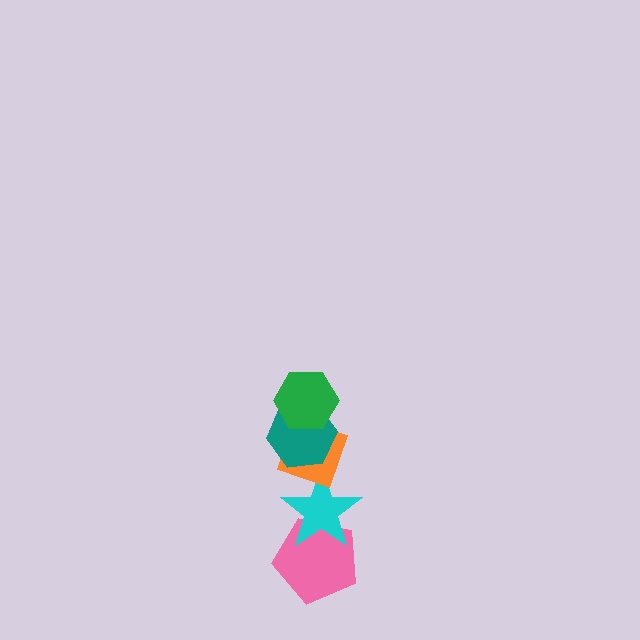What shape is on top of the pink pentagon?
The cyan star is on top of the pink pentagon.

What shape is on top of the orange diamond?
The teal hexagon is on top of the orange diamond.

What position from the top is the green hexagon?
The green hexagon is 1st from the top.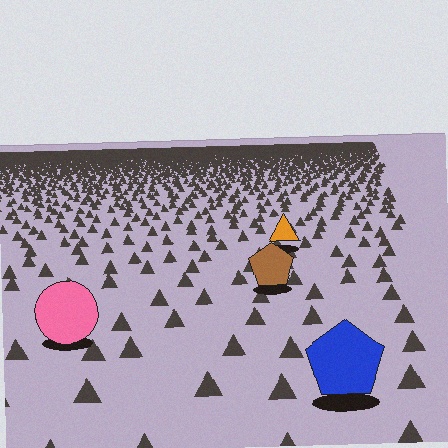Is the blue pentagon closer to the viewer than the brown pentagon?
Yes. The blue pentagon is closer — you can tell from the texture gradient: the ground texture is coarser near it.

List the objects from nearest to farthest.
From nearest to farthest: the blue pentagon, the pink circle, the brown pentagon, the orange triangle.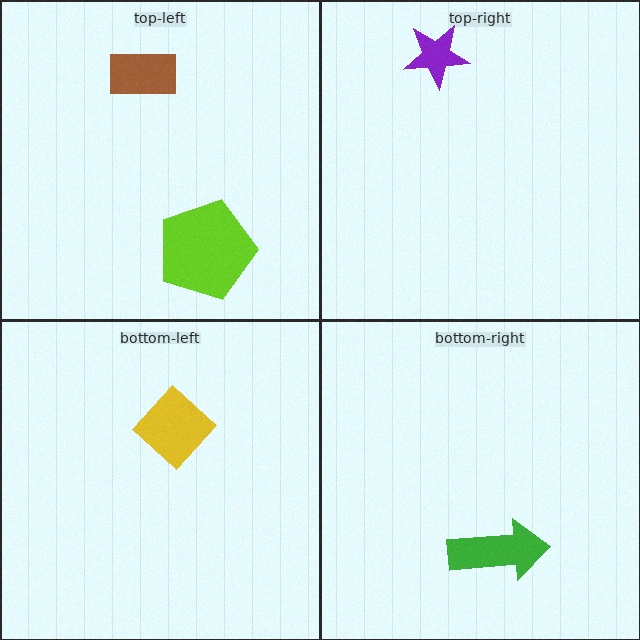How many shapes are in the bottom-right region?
1.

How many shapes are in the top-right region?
1.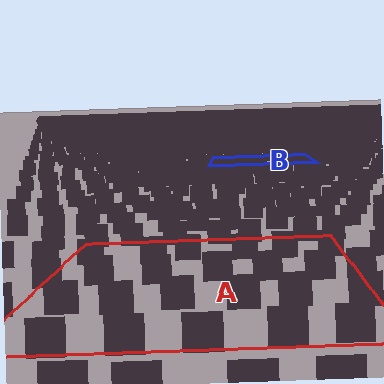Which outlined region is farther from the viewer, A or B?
Region B is farther from the viewer — the texture elements inside it appear smaller and more densely packed.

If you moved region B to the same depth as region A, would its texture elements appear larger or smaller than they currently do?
They would appear larger. At a closer depth, the same texture elements are projected at a bigger on-screen size.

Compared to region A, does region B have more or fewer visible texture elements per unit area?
Region B has more texture elements per unit area — they are packed more densely because it is farther away.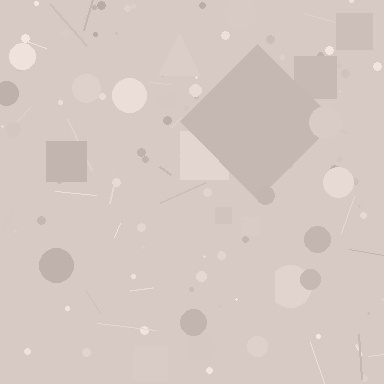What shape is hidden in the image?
A diamond is hidden in the image.